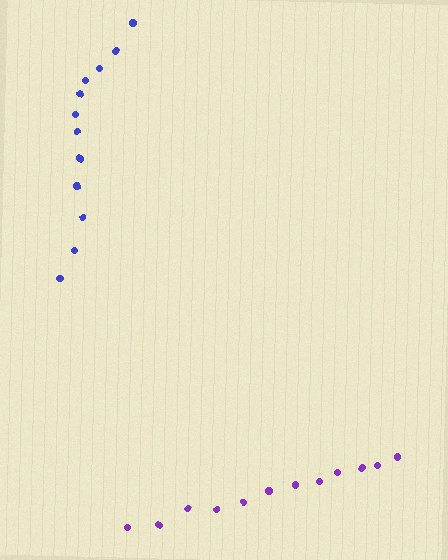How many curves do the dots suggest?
There are 2 distinct paths.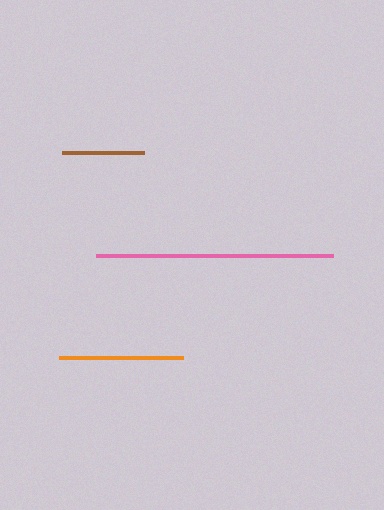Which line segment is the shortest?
The brown line is the shortest at approximately 82 pixels.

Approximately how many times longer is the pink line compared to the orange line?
The pink line is approximately 1.9 times the length of the orange line.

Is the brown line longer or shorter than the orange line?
The orange line is longer than the brown line.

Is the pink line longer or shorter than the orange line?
The pink line is longer than the orange line.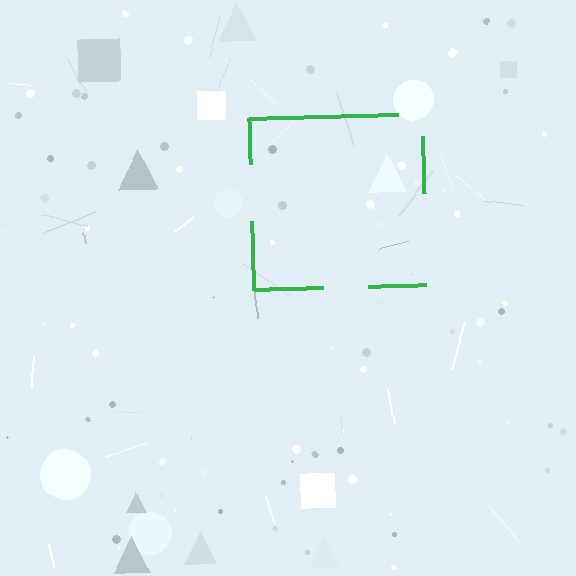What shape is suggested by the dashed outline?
The dashed outline suggests a square.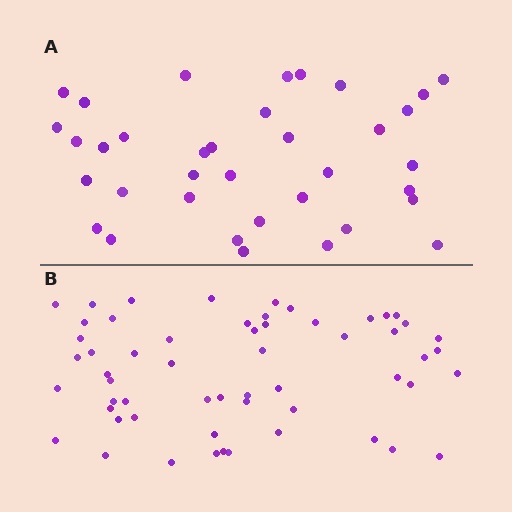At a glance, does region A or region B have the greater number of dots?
Region B (the bottom region) has more dots.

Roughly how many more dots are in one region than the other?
Region B has approximately 20 more dots than region A.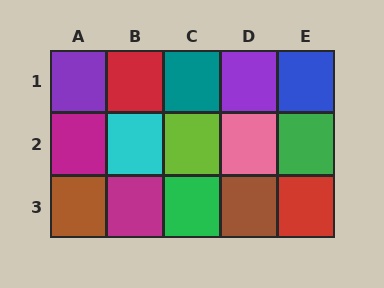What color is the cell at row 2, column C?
Lime.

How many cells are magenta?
2 cells are magenta.